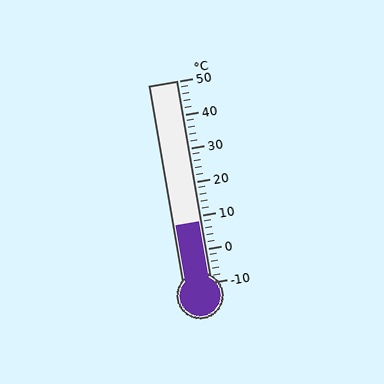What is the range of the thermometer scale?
The thermometer scale ranges from -10°C to 50°C.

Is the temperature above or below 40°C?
The temperature is below 40°C.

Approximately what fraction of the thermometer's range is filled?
The thermometer is filled to approximately 30% of its range.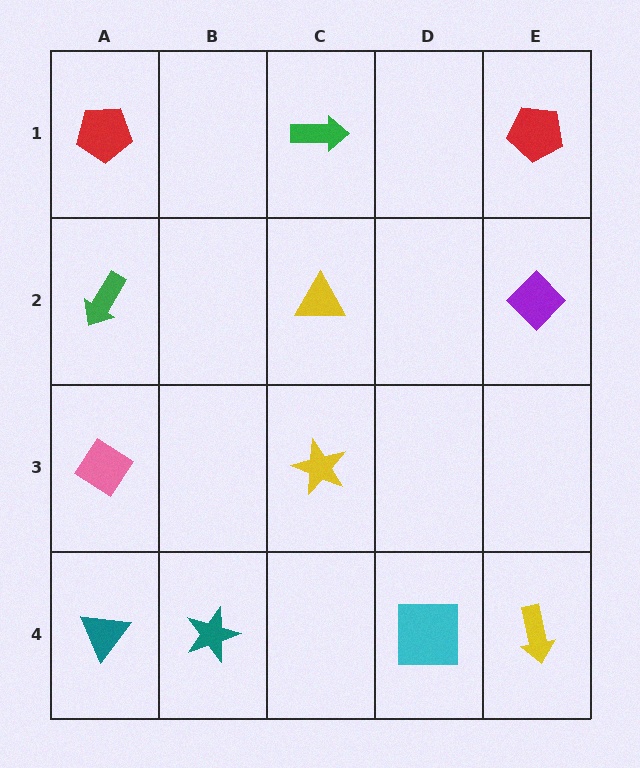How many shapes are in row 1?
3 shapes.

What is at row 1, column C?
A green arrow.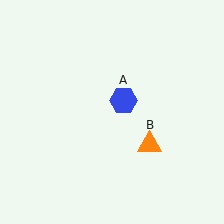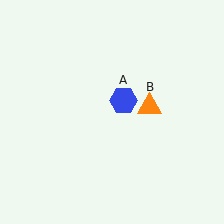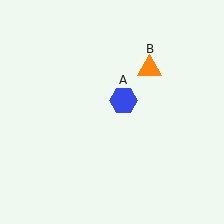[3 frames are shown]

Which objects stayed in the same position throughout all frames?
Blue hexagon (object A) remained stationary.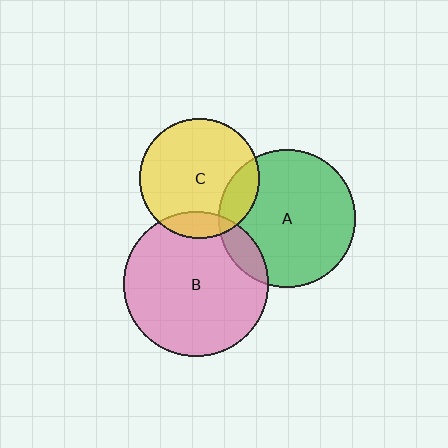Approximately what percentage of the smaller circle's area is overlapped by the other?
Approximately 15%.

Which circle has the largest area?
Circle B (pink).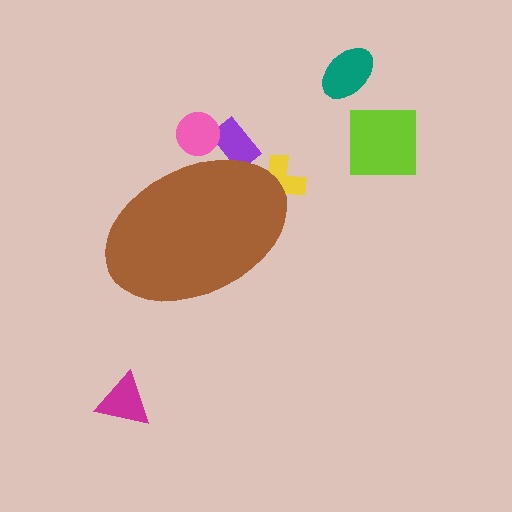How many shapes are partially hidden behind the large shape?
3 shapes are partially hidden.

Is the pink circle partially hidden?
Yes, the pink circle is partially hidden behind the brown ellipse.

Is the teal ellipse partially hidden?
No, the teal ellipse is fully visible.